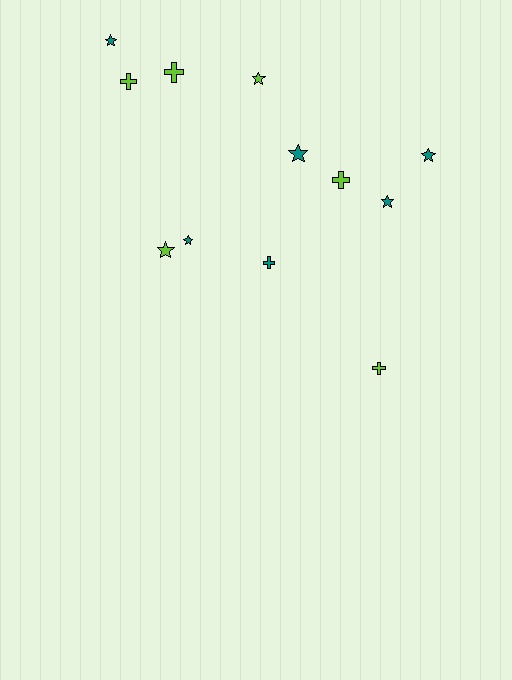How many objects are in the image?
There are 12 objects.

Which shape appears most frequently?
Star, with 7 objects.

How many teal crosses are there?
There is 1 teal cross.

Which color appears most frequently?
Lime, with 6 objects.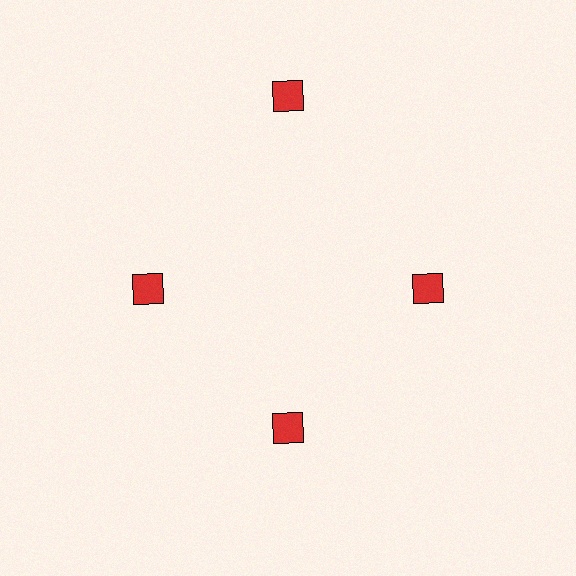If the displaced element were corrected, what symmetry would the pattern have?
It would have 4-fold rotational symmetry — the pattern would map onto itself every 90 degrees.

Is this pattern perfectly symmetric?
No. The 4 red diamonds are arranged in a ring, but one element near the 12 o'clock position is pushed outward from the center, breaking the 4-fold rotational symmetry.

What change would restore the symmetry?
The symmetry would be restored by moving it inward, back onto the ring so that all 4 diamonds sit at equal angles and equal distance from the center.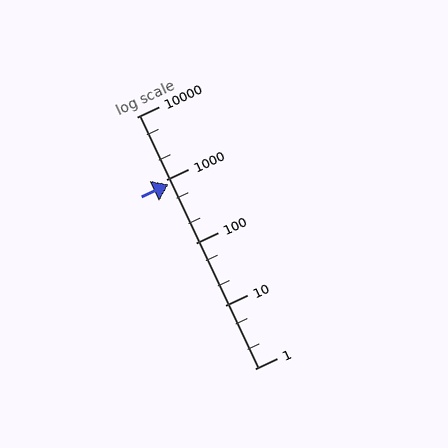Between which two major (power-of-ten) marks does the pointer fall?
The pointer is between 100 and 1000.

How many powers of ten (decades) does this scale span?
The scale spans 4 decades, from 1 to 10000.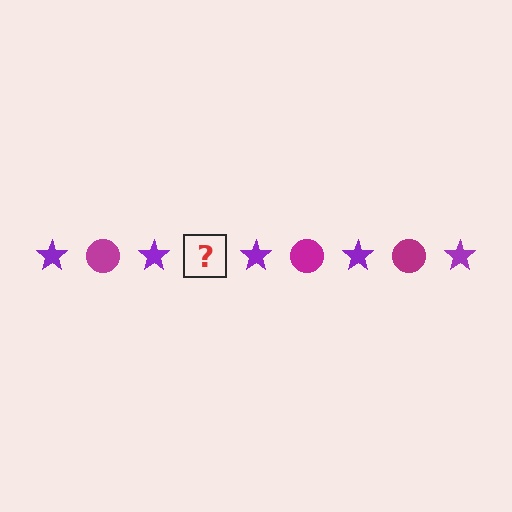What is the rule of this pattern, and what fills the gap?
The rule is that the pattern alternates between purple star and magenta circle. The gap should be filled with a magenta circle.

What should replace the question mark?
The question mark should be replaced with a magenta circle.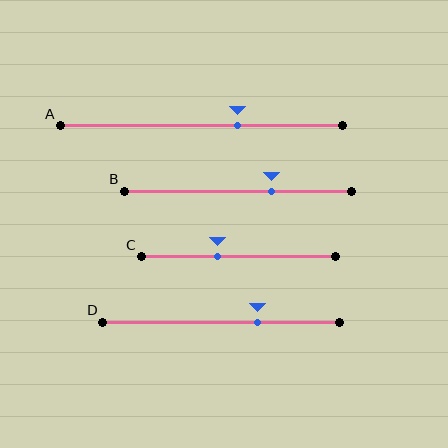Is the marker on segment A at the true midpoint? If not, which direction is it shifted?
No, the marker on segment A is shifted to the right by about 13% of the segment length.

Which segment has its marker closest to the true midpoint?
Segment C has its marker closest to the true midpoint.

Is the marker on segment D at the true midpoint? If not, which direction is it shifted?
No, the marker on segment D is shifted to the right by about 16% of the segment length.